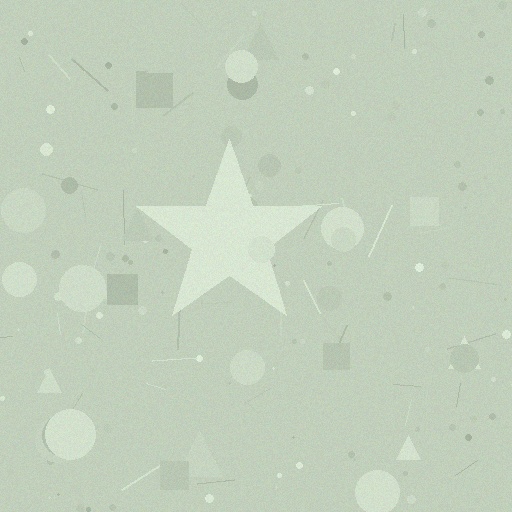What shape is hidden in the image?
A star is hidden in the image.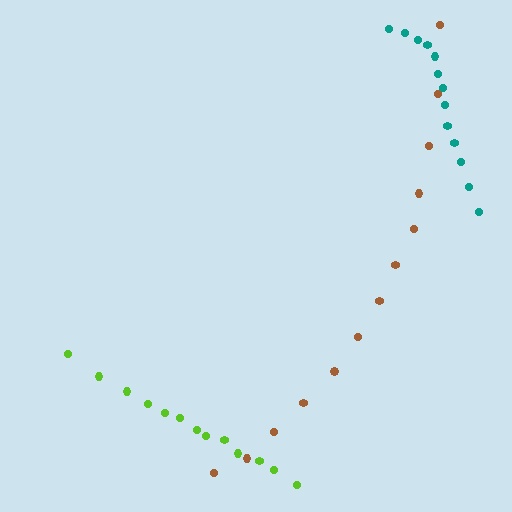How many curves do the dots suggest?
There are 3 distinct paths.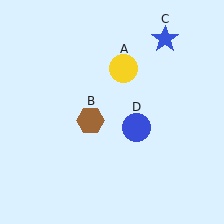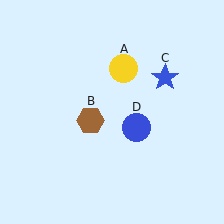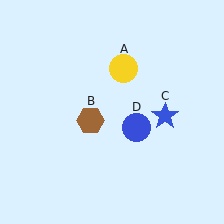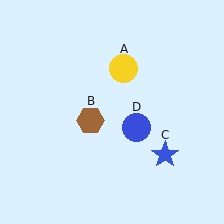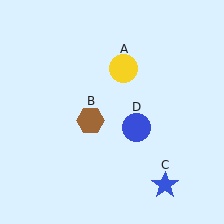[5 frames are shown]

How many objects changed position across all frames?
1 object changed position: blue star (object C).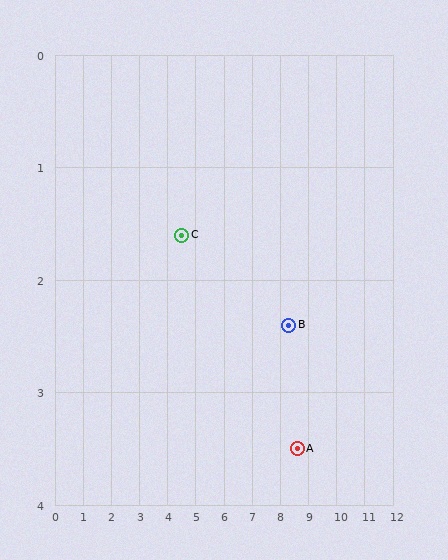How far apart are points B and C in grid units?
Points B and C are about 3.9 grid units apart.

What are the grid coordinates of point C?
Point C is at approximately (4.5, 1.6).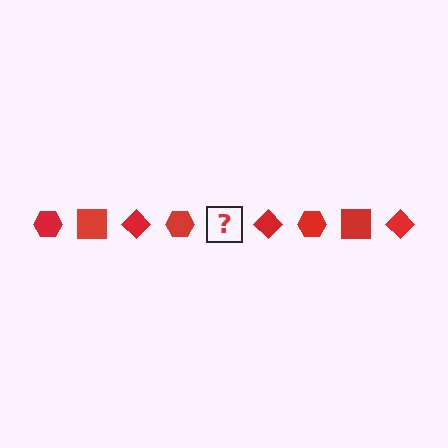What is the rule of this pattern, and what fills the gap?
The rule is that the pattern cycles through hexagon, square, diamond shapes in red. The gap should be filled with a red square.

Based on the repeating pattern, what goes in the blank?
The blank should be a red square.